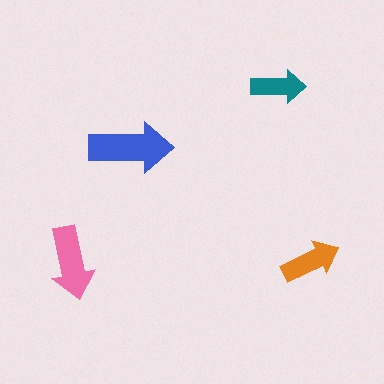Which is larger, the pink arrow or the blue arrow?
The blue one.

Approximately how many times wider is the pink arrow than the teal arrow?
About 1.5 times wider.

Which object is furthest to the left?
The pink arrow is leftmost.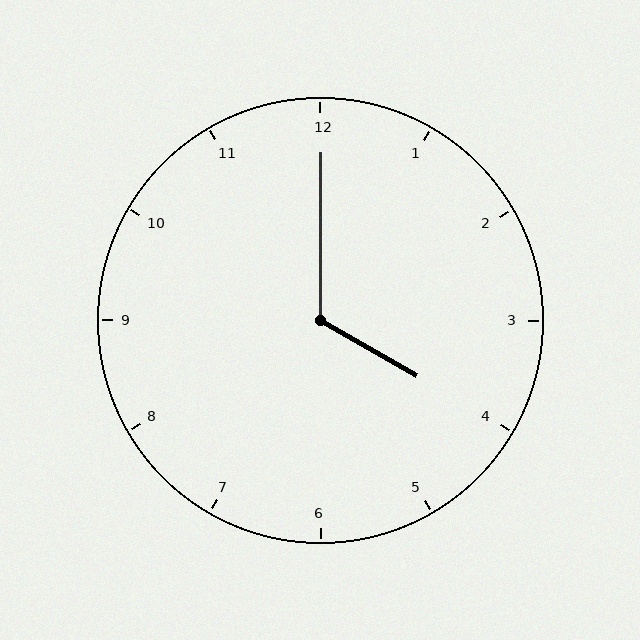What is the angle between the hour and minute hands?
Approximately 120 degrees.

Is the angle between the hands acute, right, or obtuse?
It is obtuse.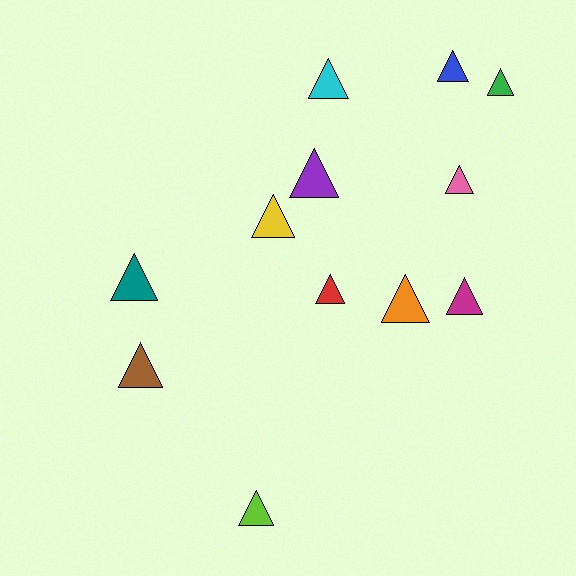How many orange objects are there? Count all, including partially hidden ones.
There is 1 orange object.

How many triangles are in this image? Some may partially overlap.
There are 12 triangles.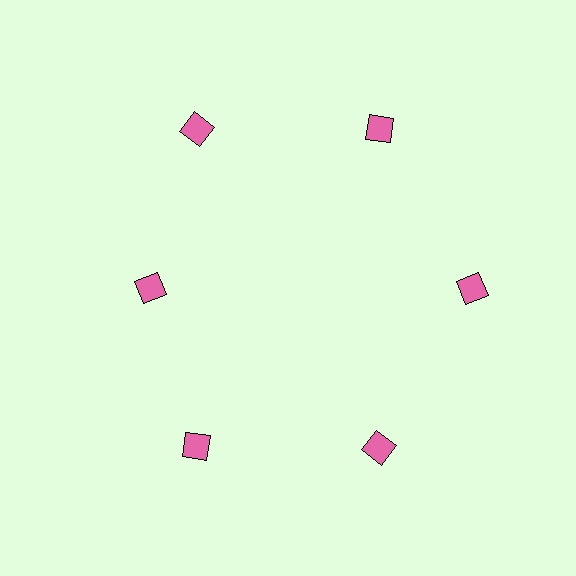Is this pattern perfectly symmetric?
No. The 6 pink diamonds are arranged in a ring, but one element near the 9 o'clock position is pulled inward toward the center, breaking the 6-fold rotational symmetry.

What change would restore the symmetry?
The symmetry would be restored by moving it outward, back onto the ring so that all 6 diamonds sit at equal angles and equal distance from the center.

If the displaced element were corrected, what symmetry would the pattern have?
It would have 6-fold rotational symmetry — the pattern would map onto itself every 60 degrees.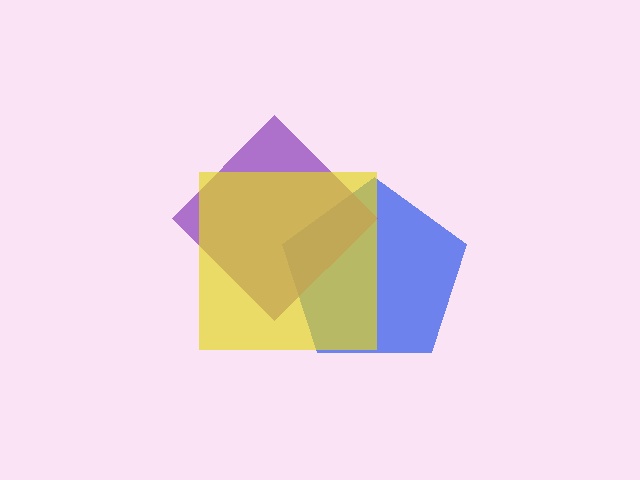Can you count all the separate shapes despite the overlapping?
Yes, there are 3 separate shapes.